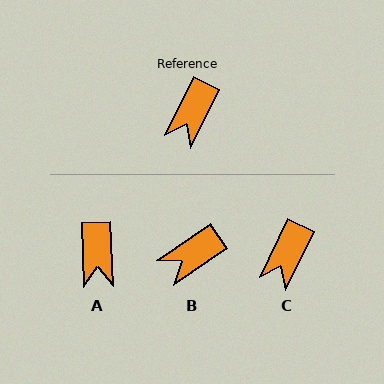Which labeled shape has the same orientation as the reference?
C.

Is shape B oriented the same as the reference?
No, it is off by about 30 degrees.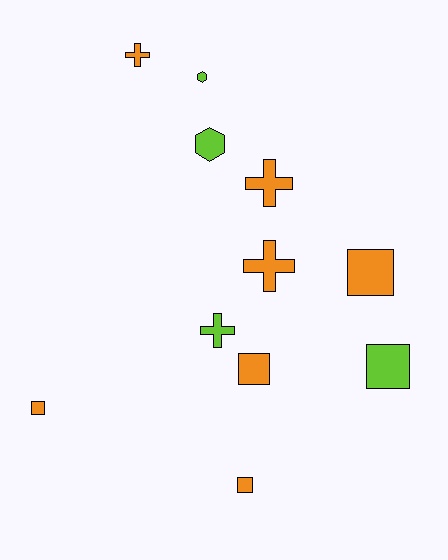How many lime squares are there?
There is 1 lime square.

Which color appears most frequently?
Orange, with 7 objects.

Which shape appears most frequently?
Square, with 5 objects.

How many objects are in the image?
There are 11 objects.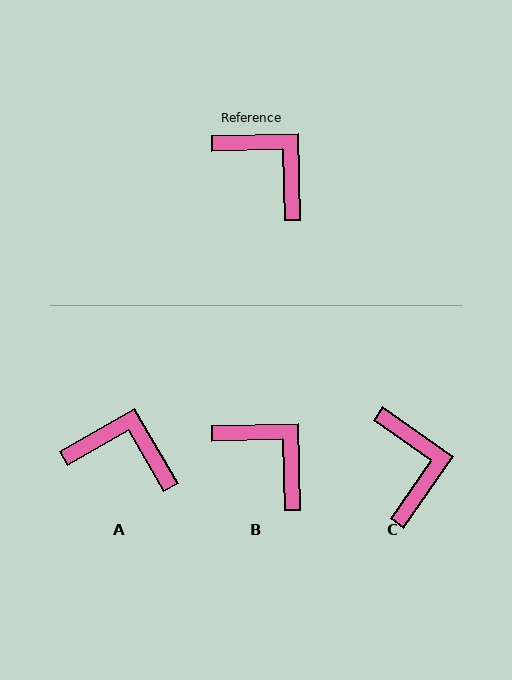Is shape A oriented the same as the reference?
No, it is off by about 28 degrees.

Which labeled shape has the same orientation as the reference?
B.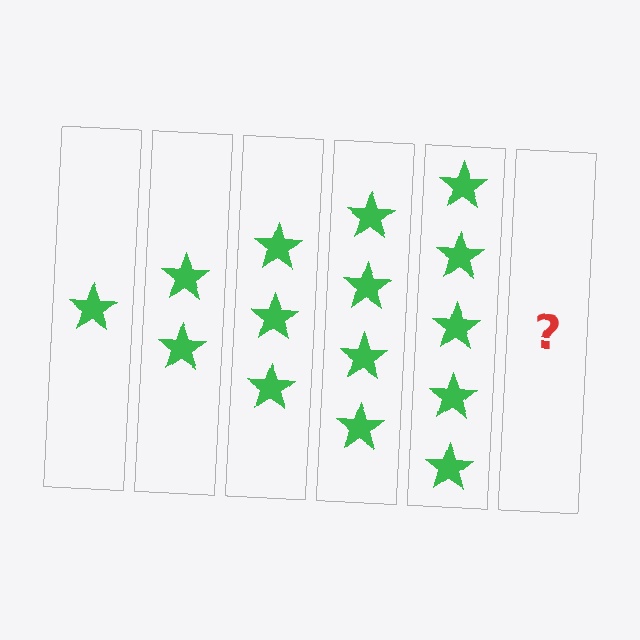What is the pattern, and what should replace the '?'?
The pattern is that each step adds one more star. The '?' should be 6 stars.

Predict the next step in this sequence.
The next step is 6 stars.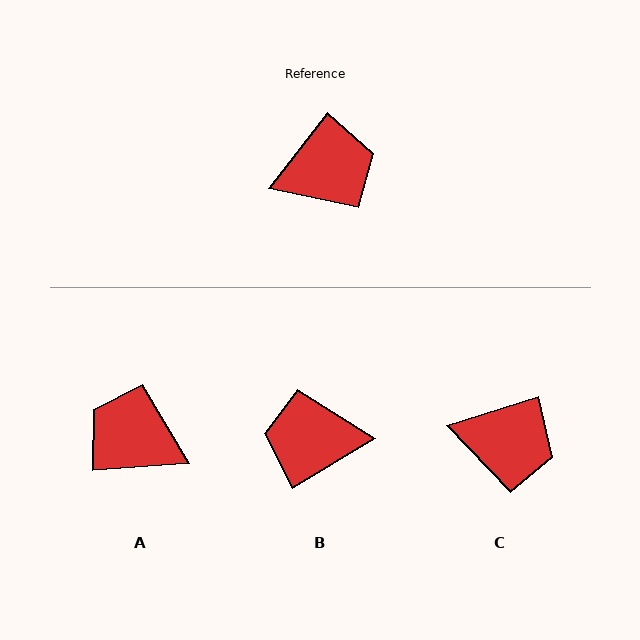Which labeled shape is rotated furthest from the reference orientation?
B, about 159 degrees away.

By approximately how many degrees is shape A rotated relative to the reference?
Approximately 132 degrees counter-clockwise.